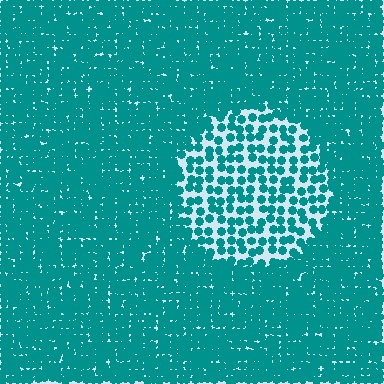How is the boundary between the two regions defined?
The boundary is defined by a change in element density (approximately 2.3x ratio). All elements are the same color, size, and shape.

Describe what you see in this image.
The image contains small teal elements arranged at two different densities. A circle-shaped region is visible where the elements are less densely packed than the surrounding area.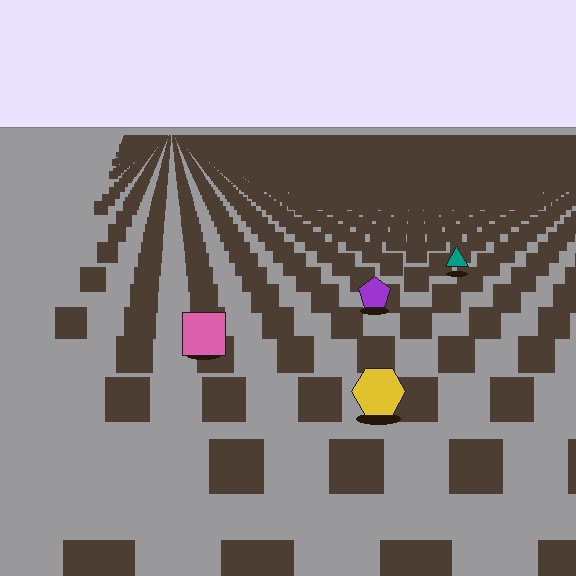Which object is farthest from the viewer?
The teal triangle is farthest from the viewer. It appears smaller and the ground texture around it is denser.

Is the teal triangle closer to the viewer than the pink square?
No. The pink square is closer — you can tell from the texture gradient: the ground texture is coarser near it.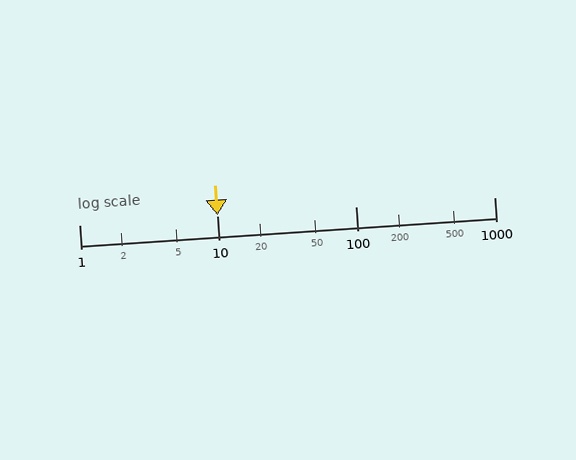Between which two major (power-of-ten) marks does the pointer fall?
The pointer is between 10 and 100.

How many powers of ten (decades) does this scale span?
The scale spans 3 decades, from 1 to 1000.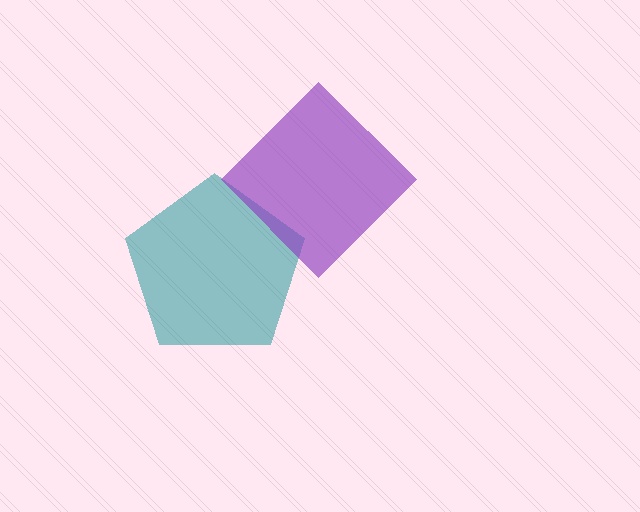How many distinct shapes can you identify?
There are 2 distinct shapes: a teal pentagon, a purple diamond.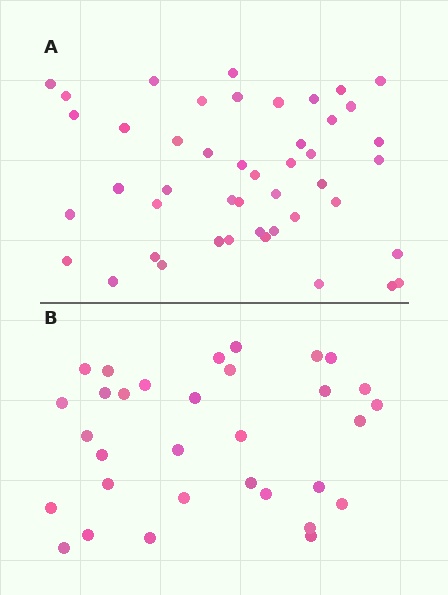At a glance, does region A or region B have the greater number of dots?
Region A (the top region) has more dots.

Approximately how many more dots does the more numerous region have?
Region A has approximately 15 more dots than region B.